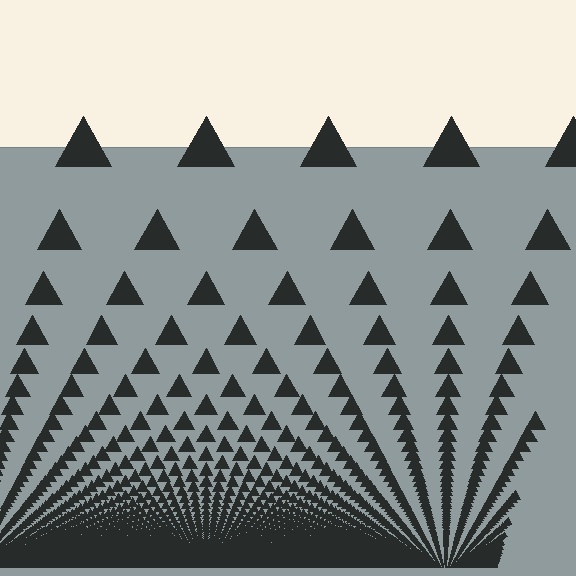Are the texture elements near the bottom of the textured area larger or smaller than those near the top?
Smaller. The gradient is inverted — elements near the bottom are smaller and denser.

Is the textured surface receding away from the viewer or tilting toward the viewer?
The surface appears to tilt toward the viewer. Texture elements get larger and sparser toward the top.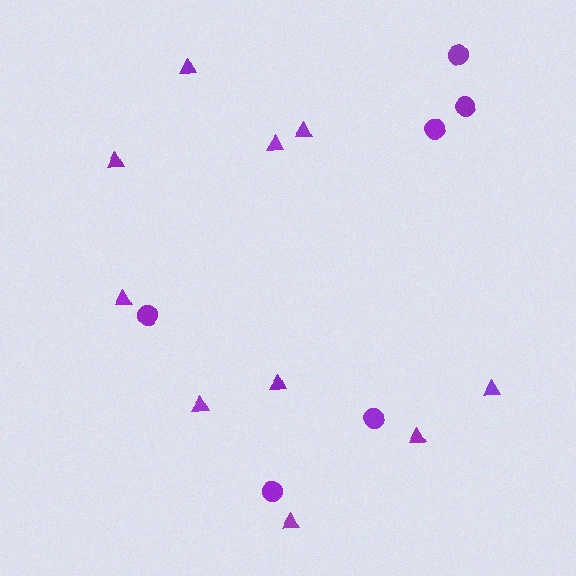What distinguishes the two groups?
There are 2 groups: one group of triangles (10) and one group of circles (6).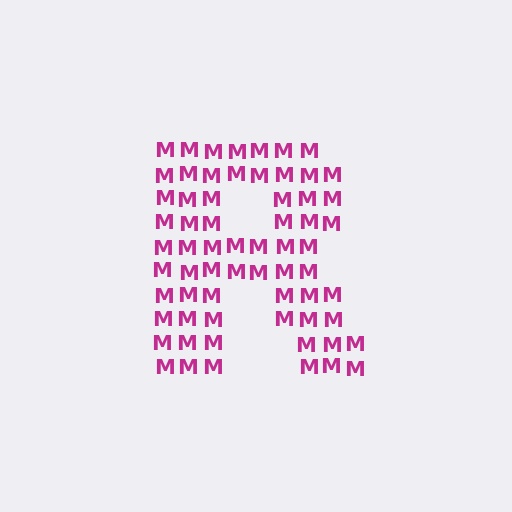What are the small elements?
The small elements are letter M's.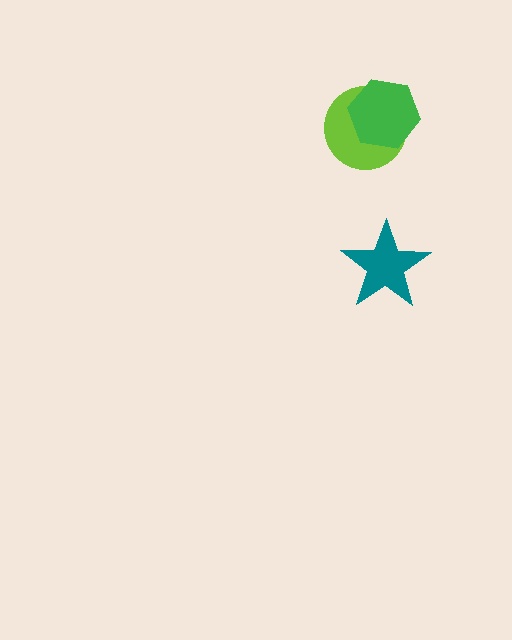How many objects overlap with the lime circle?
1 object overlaps with the lime circle.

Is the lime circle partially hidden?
Yes, it is partially covered by another shape.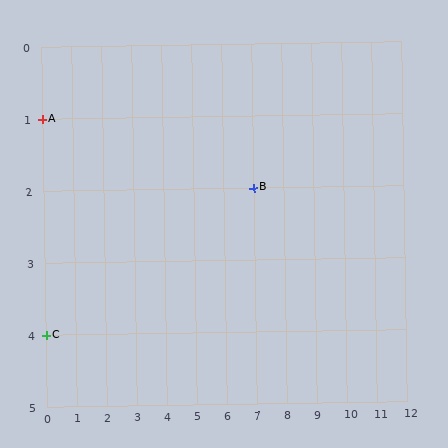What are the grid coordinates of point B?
Point B is at grid coordinates (7, 2).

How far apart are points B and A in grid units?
Points B and A are 7 columns and 1 row apart (about 7.1 grid units diagonally).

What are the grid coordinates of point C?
Point C is at grid coordinates (0, 4).